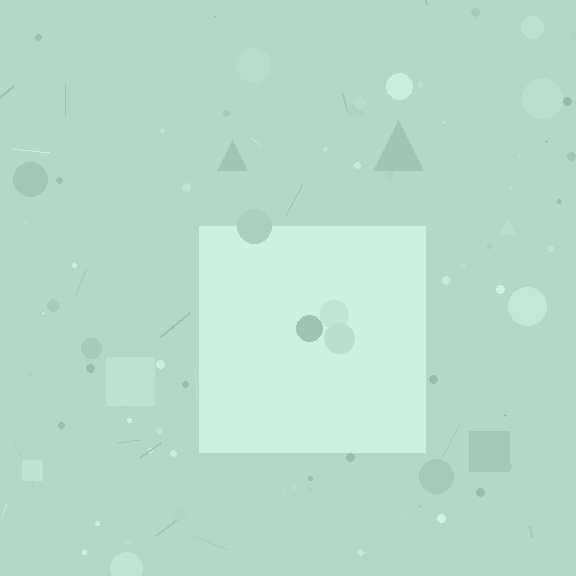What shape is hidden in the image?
A square is hidden in the image.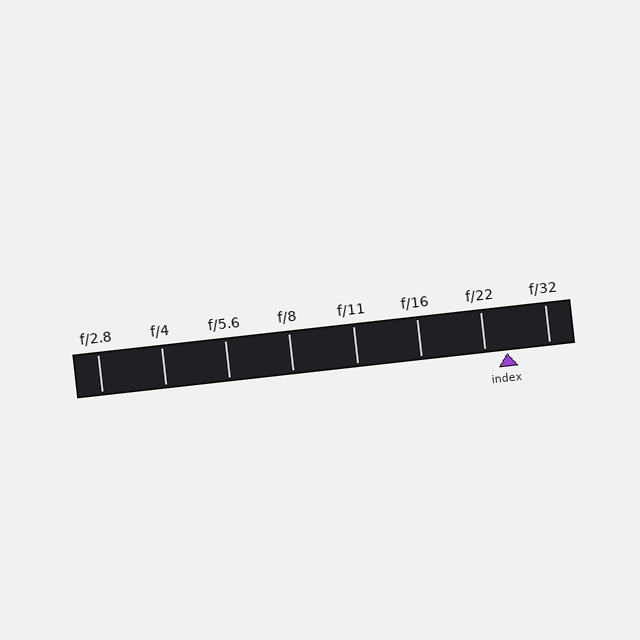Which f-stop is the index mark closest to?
The index mark is closest to f/22.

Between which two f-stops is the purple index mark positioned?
The index mark is between f/22 and f/32.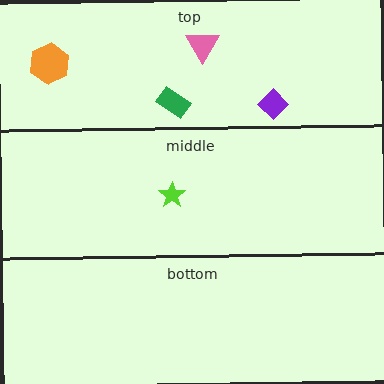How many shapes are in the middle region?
1.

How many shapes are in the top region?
4.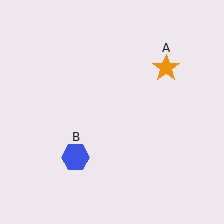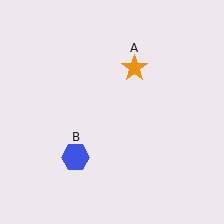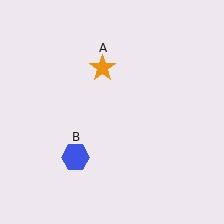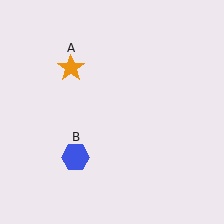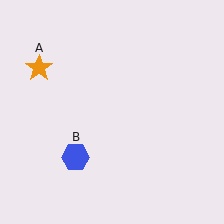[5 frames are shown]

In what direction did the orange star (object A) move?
The orange star (object A) moved left.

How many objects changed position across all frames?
1 object changed position: orange star (object A).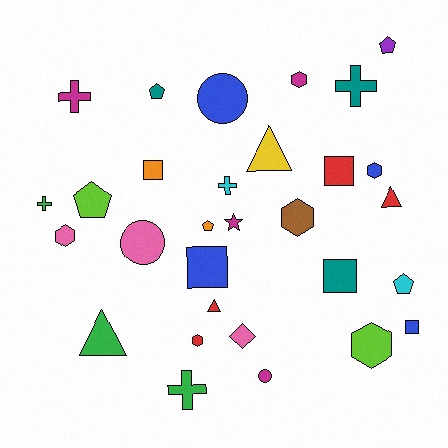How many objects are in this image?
There are 30 objects.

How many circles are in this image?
There are 3 circles.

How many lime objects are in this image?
There are 2 lime objects.